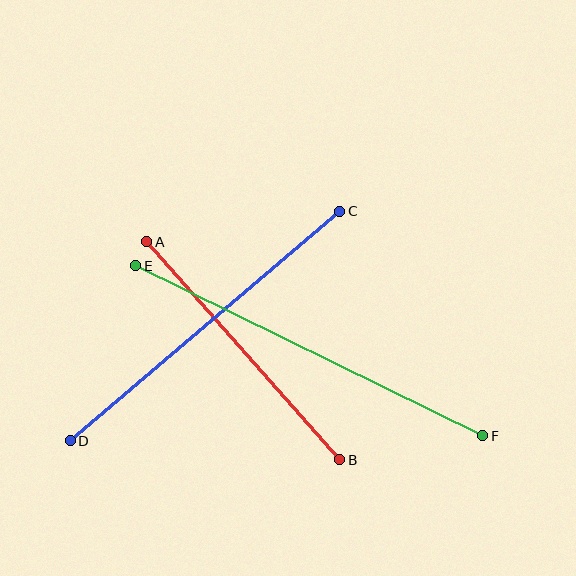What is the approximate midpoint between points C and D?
The midpoint is at approximately (205, 326) pixels.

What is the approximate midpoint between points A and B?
The midpoint is at approximately (243, 351) pixels.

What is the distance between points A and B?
The distance is approximately 291 pixels.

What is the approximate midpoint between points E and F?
The midpoint is at approximately (309, 351) pixels.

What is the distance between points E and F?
The distance is approximately 386 pixels.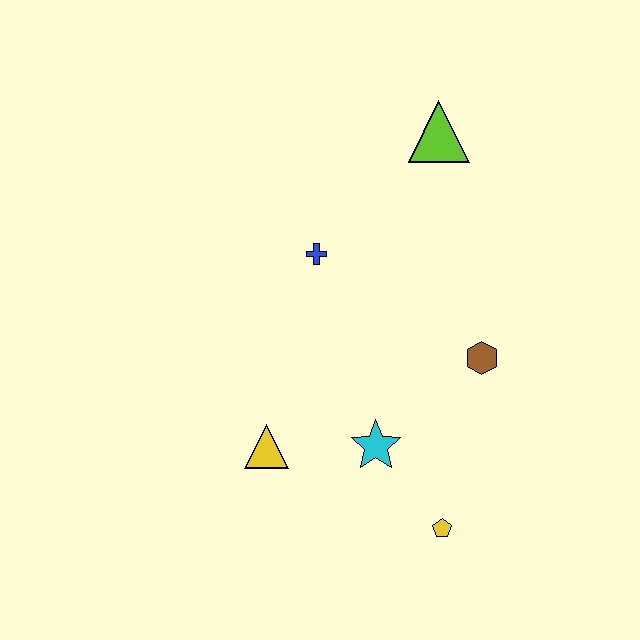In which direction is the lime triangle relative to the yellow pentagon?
The lime triangle is above the yellow pentagon.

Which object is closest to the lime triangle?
The blue cross is closest to the lime triangle.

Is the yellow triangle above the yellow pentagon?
Yes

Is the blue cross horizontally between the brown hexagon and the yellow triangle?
Yes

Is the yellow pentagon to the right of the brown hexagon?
No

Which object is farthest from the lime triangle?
The yellow pentagon is farthest from the lime triangle.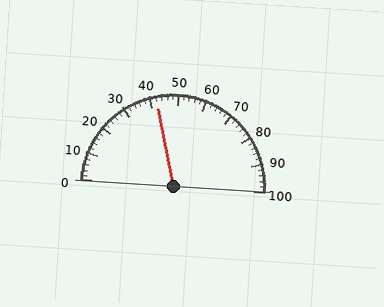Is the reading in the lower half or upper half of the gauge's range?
The reading is in the lower half of the range (0 to 100).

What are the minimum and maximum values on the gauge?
The gauge ranges from 0 to 100.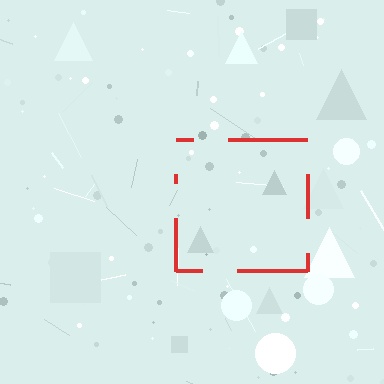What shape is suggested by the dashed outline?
The dashed outline suggests a square.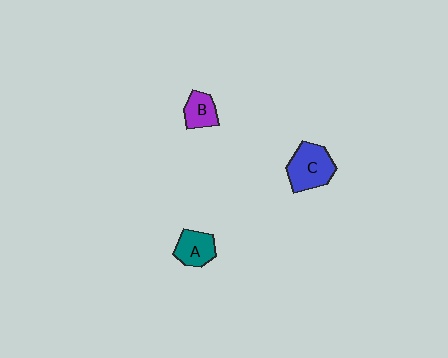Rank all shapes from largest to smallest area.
From largest to smallest: C (blue), A (teal), B (purple).